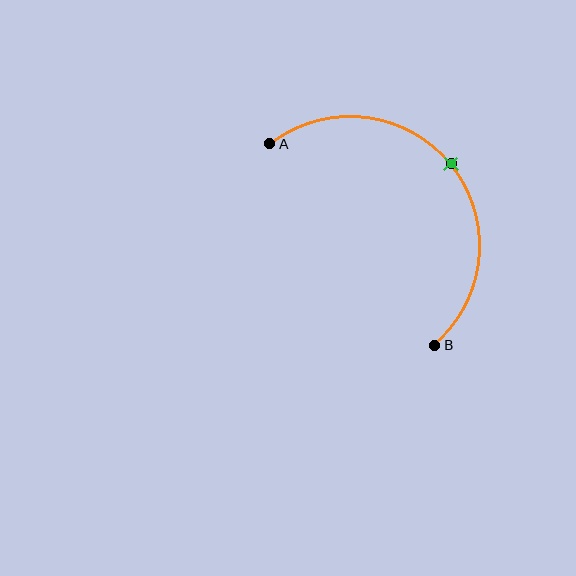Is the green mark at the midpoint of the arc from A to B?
Yes. The green mark lies on the arc at equal arc-length from both A and B — it is the arc midpoint.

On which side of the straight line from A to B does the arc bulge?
The arc bulges above and to the right of the straight line connecting A and B.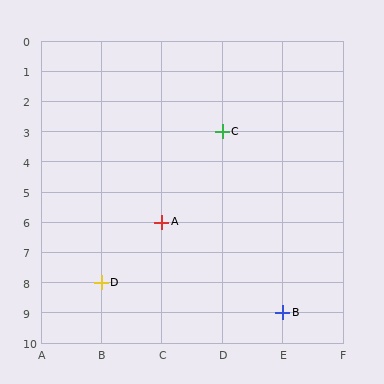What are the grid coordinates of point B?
Point B is at grid coordinates (E, 9).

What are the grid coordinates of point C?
Point C is at grid coordinates (D, 3).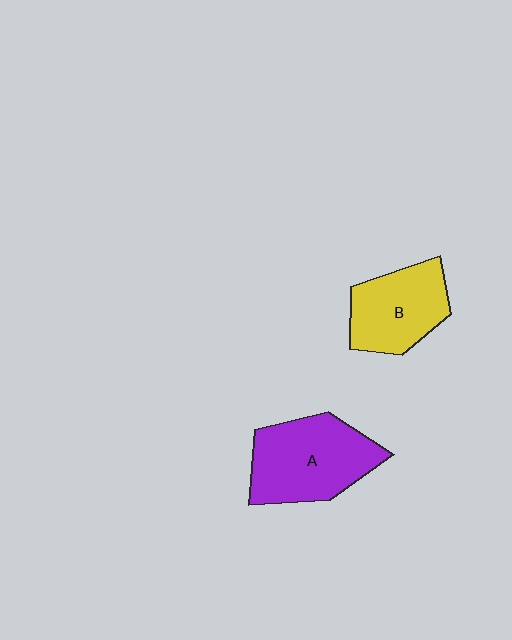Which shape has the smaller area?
Shape B (yellow).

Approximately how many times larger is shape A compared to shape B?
Approximately 1.3 times.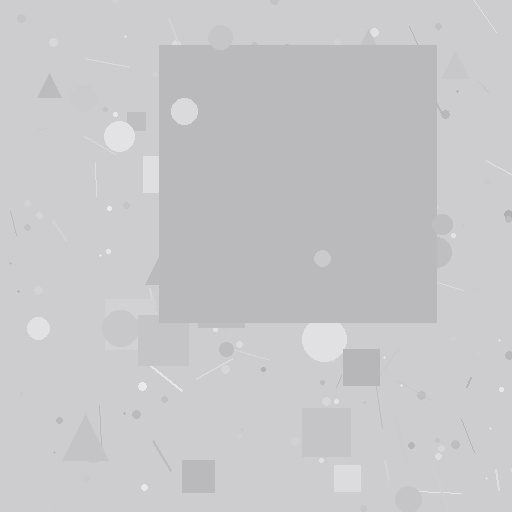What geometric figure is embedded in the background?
A square is embedded in the background.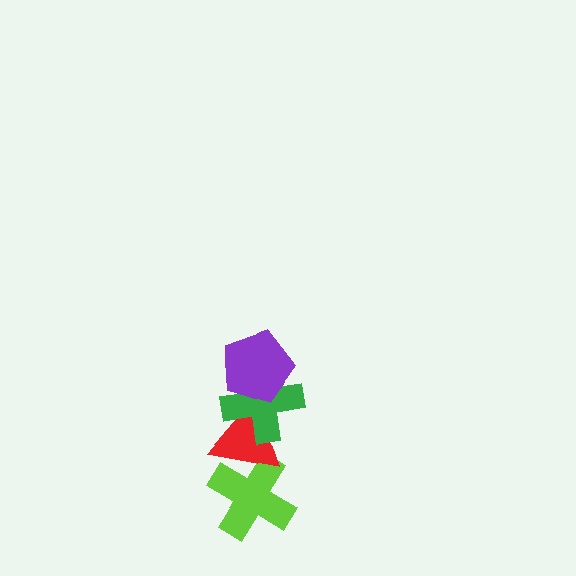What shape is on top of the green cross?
The purple pentagon is on top of the green cross.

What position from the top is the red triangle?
The red triangle is 3rd from the top.